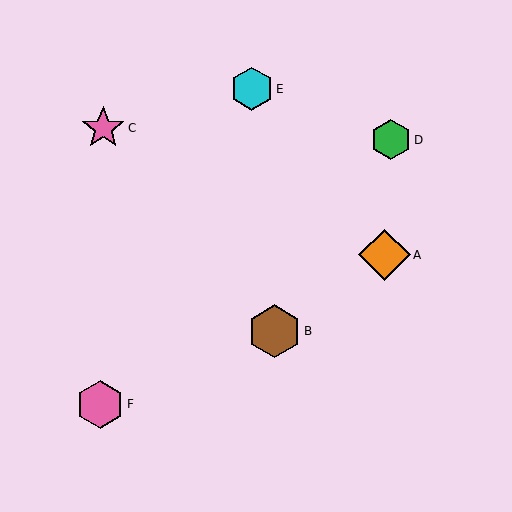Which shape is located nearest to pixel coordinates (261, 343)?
The brown hexagon (labeled B) at (275, 331) is nearest to that location.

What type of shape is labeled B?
Shape B is a brown hexagon.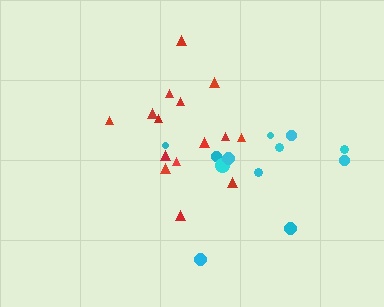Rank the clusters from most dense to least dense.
red, cyan.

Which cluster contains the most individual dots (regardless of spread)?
Red (15).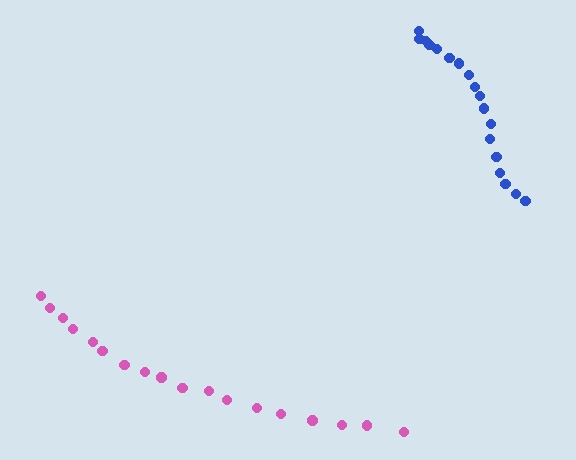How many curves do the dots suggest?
There are 2 distinct paths.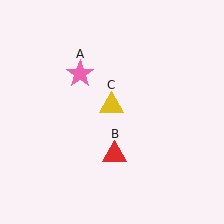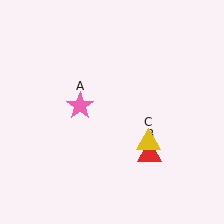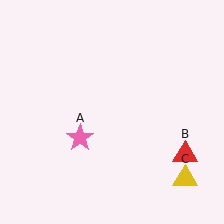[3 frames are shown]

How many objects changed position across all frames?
3 objects changed position: pink star (object A), red triangle (object B), yellow triangle (object C).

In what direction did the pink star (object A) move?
The pink star (object A) moved down.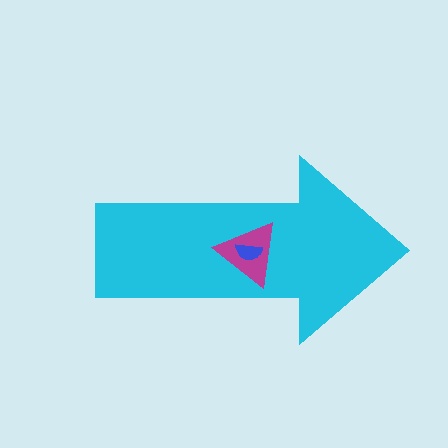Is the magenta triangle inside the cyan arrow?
Yes.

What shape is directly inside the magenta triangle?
The blue semicircle.